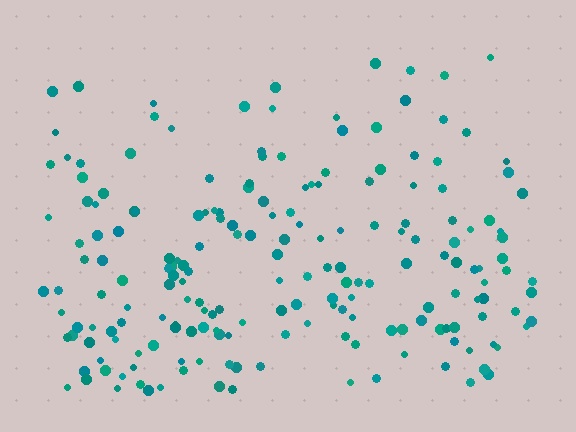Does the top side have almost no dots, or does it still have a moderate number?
Still a moderate number, just noticeably fewer than the bottom.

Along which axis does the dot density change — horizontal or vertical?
Vertical.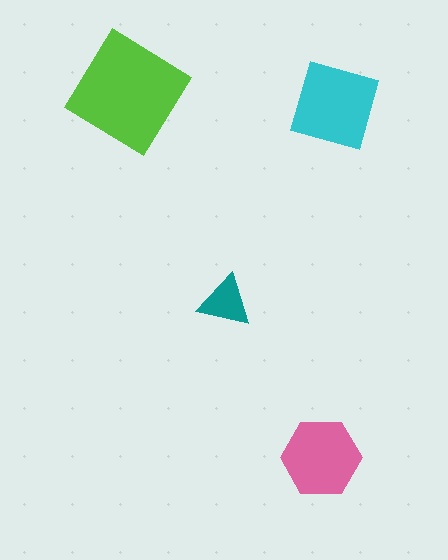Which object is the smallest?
The teal triangle.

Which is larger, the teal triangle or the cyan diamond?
The cyan diamond.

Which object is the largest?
The lime diamond.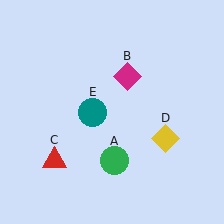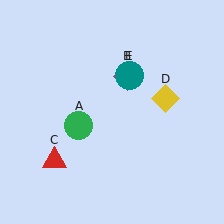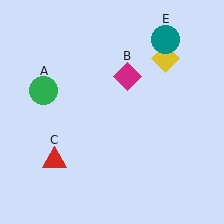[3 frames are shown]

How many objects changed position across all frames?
3 objects changed position: green circle (object A), yellow diamond (object D), teal circle (object E).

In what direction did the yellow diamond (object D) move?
The yellow diamond (object D) moved up.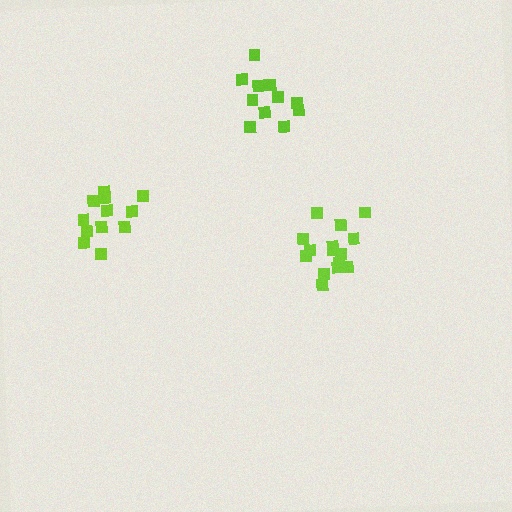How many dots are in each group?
Group 1: 12 dots, Group 2: 11 dots, Group 3: 15 dots (38 total).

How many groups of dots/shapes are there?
There are 3 groups.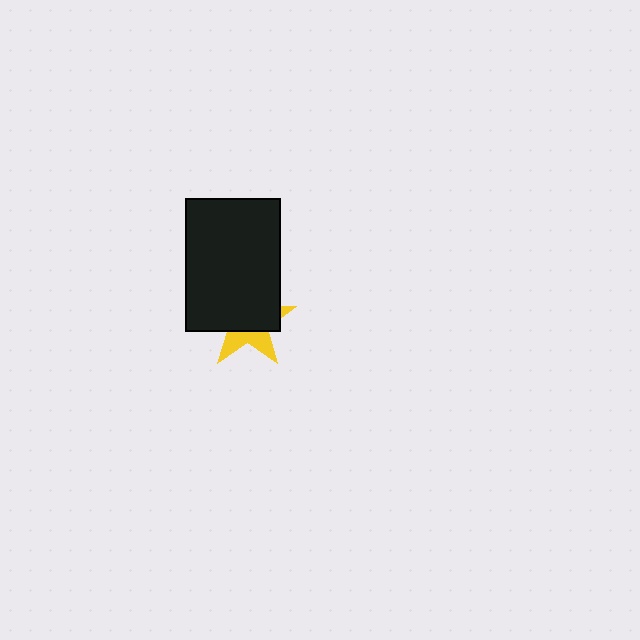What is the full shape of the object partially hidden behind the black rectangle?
The partially hidden object is a yellow star.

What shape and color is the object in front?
The object in front is a black rectangle.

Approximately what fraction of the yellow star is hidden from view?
Roughly 64% of the yellow star is hidden behind the black rectangle.